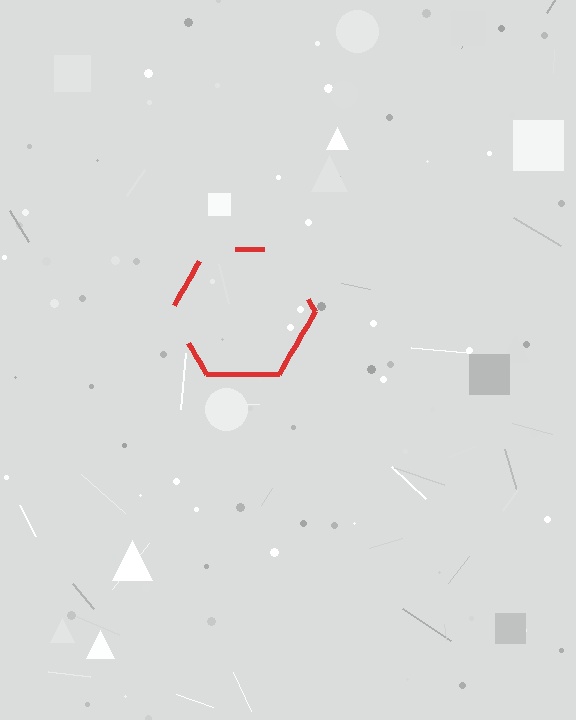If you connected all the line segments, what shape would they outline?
They would outline a hexagon.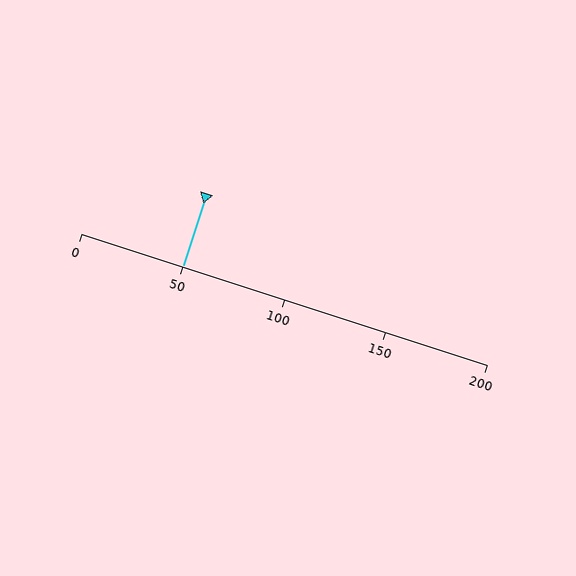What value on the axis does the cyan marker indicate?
The marker indicates approximately 50.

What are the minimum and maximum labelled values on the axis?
The axis runs from 0 to 200.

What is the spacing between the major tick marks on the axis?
The major ticks are spaced 50 apart.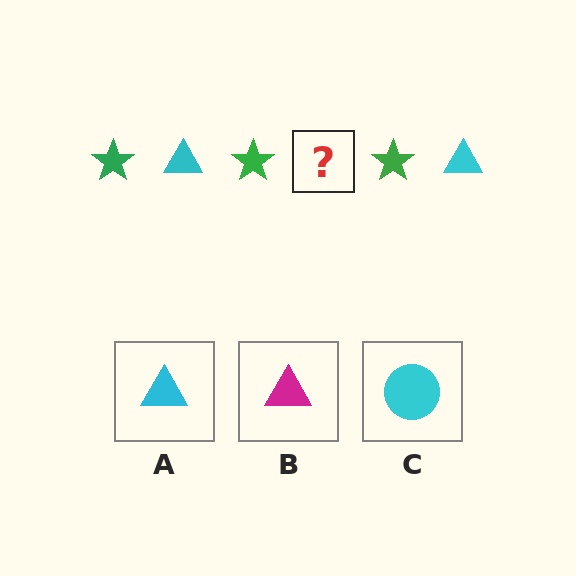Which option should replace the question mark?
Option A.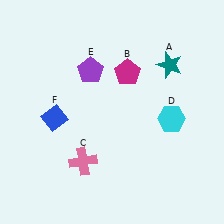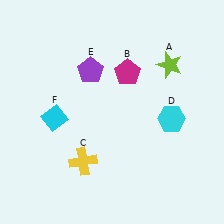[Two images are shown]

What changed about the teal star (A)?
In Image 1, A is teal. In Image 2, it changed to lime.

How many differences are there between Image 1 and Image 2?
There are 3 differences between the two images.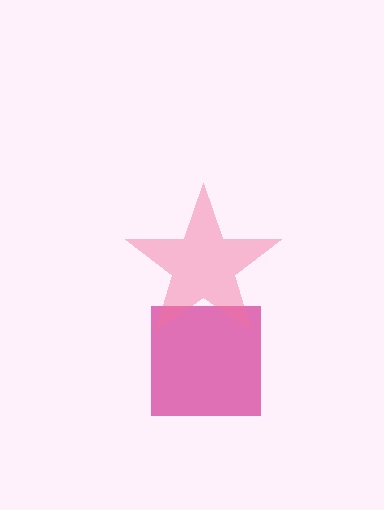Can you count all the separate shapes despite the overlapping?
Yes, there are 2 separate shapes.